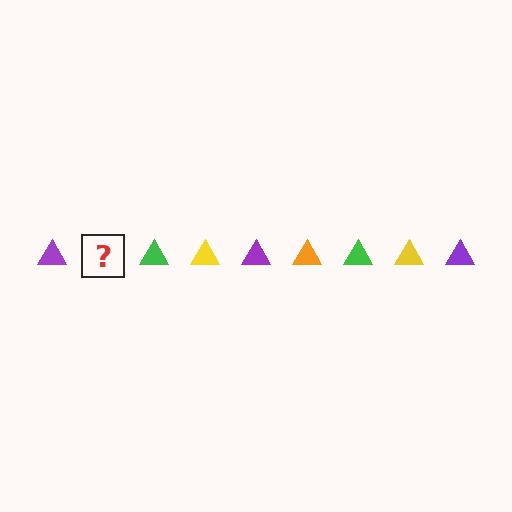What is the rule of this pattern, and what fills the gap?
The rule is that the pattern cycles through purple, orange, green, yellow triangles. The gap should be filled with an orange triangle.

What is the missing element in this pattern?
The missing element is an orange triangle.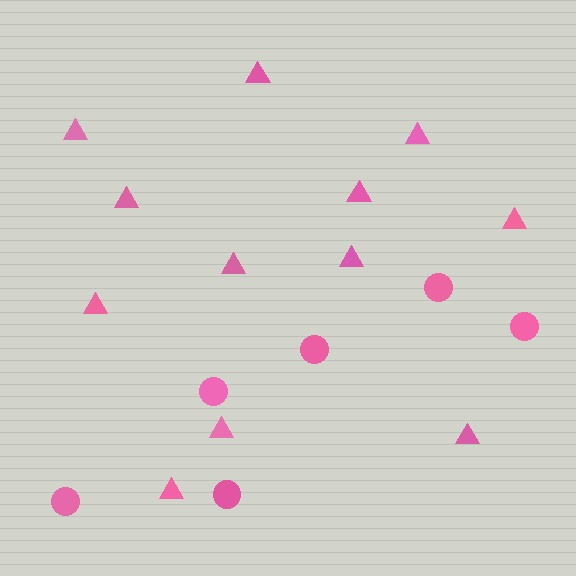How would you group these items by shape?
There are 2 groups: one group of triangles (12) and one group of circles (6).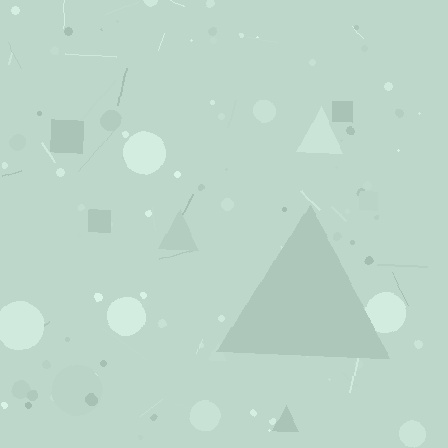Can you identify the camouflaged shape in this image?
The camouflaged shape is a triangle.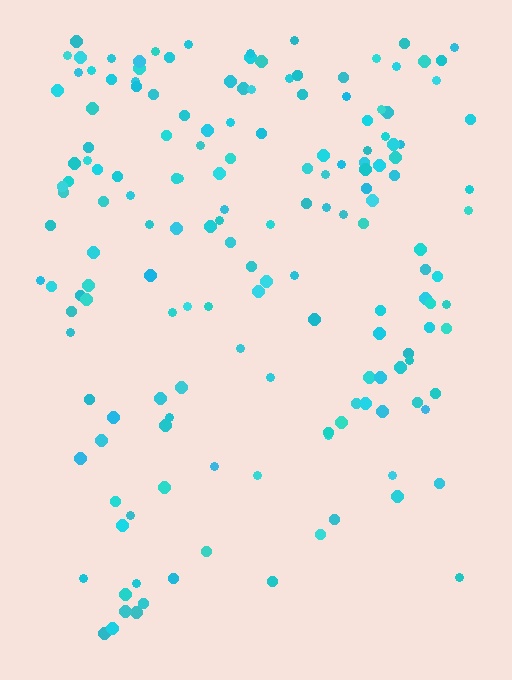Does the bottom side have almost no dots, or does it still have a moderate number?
Still a moderate number, just noticeably fewer than the top.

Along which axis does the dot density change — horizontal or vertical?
Vertical.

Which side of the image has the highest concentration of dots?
The top.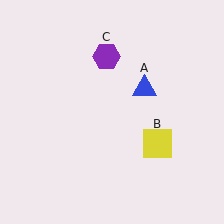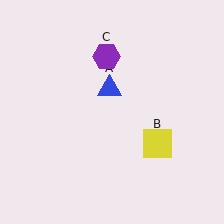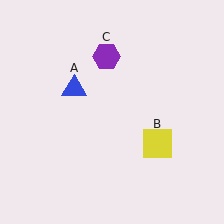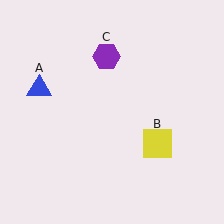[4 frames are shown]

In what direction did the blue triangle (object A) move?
The blue triangle (object A) moved left.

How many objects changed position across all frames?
1 object changed position: blue triangle (object A).